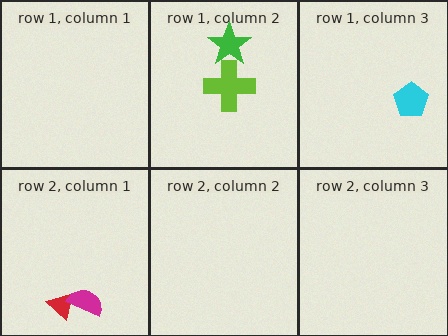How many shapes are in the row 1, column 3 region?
1.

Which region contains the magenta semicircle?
The row 2, column 1 region.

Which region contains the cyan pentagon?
The row 1, column 3 region.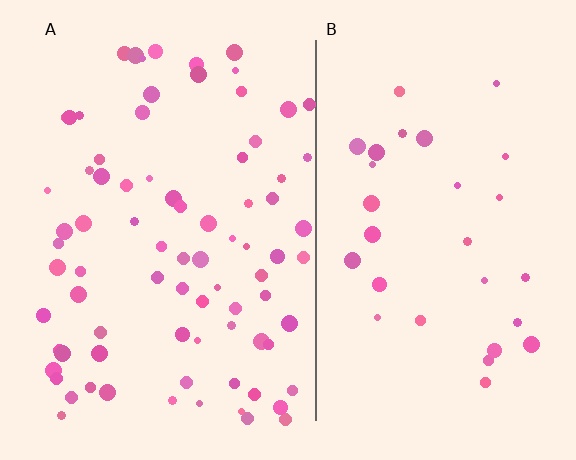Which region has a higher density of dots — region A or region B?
A (the left).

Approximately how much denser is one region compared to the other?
Approximately 2.7× — region A over region B.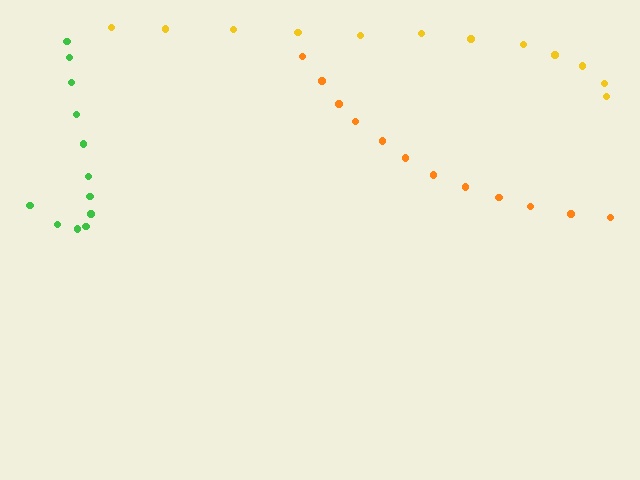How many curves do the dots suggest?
There are 3 distinct paths.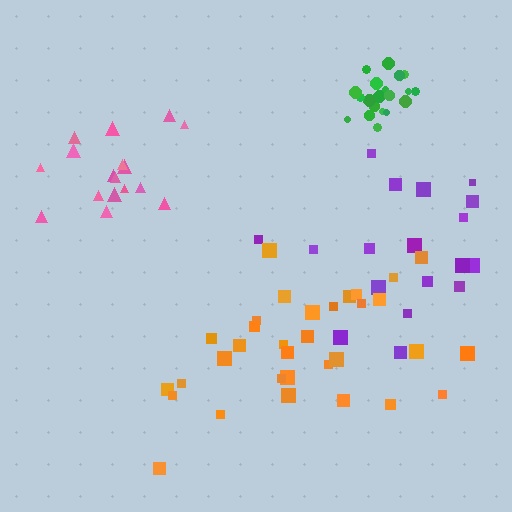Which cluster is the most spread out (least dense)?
Purple.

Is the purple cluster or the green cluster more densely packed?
Green.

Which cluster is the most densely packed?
Green.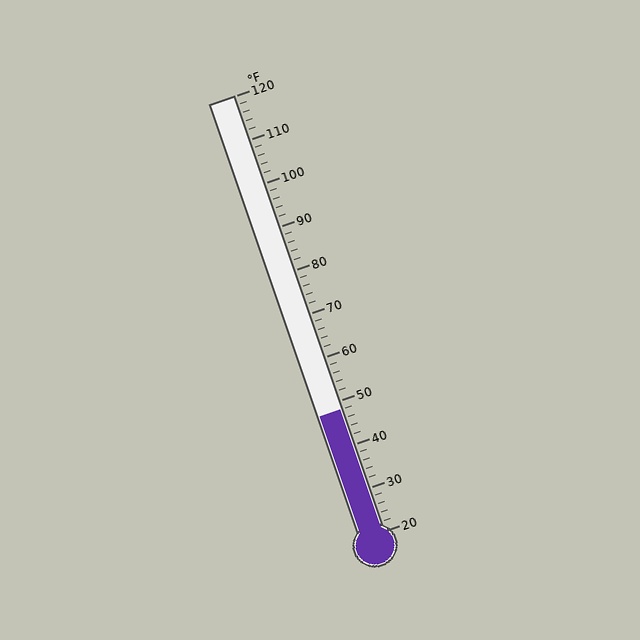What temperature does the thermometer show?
The thermometer shows approximately 48°F.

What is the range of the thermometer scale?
The thermometer scale ranges from 20°F to 120°F.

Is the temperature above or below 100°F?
The temperature is below 100°F.